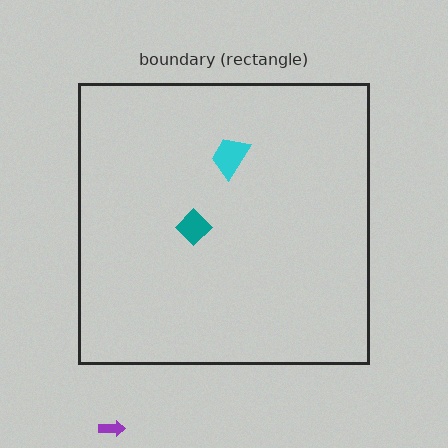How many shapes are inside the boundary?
2 inside, 1 outside.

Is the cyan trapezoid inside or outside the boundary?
Inside.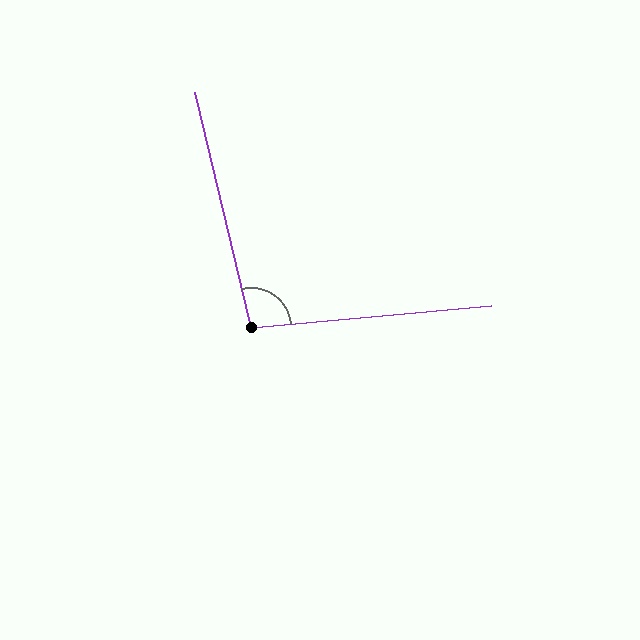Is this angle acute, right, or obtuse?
It is obtuse.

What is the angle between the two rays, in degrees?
Approximately 98 degrees.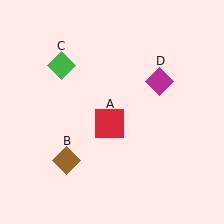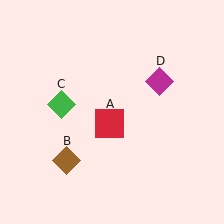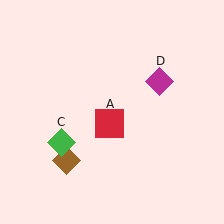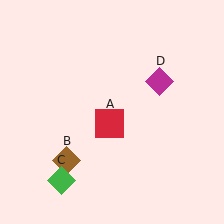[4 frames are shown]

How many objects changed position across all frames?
1 object changed position: green diamond (object C).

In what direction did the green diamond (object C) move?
The green diamond (object C) moved down.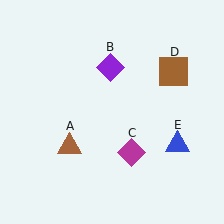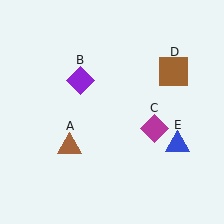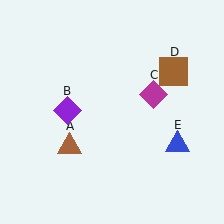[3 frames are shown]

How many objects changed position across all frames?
2 objects changed position: purple diamond (object B), magenta diamond (object C).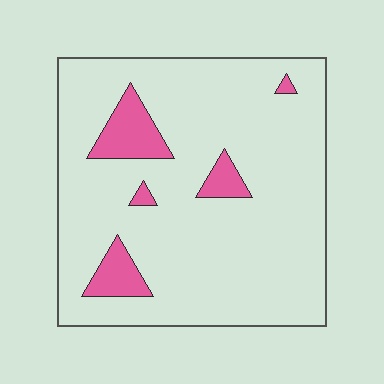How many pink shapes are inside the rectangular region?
5.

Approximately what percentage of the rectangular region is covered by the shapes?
Approximately 10%.